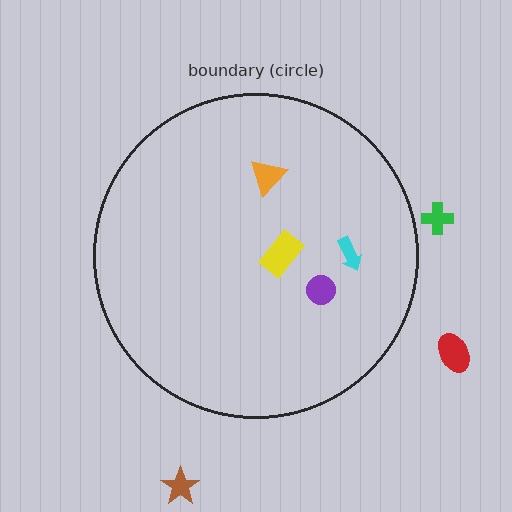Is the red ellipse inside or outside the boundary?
Outside.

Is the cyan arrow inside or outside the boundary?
Inside.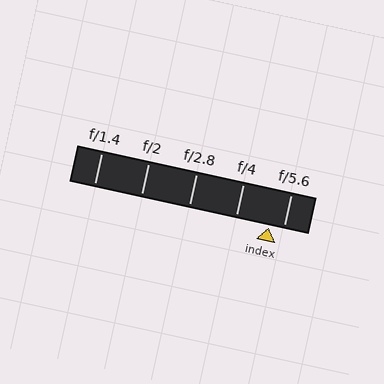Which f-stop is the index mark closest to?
The index mark is closest to f/5.6.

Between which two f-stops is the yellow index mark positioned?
The index mark is between f/4 and f/5.6.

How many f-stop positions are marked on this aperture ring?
There are 5 f-stop positions marked.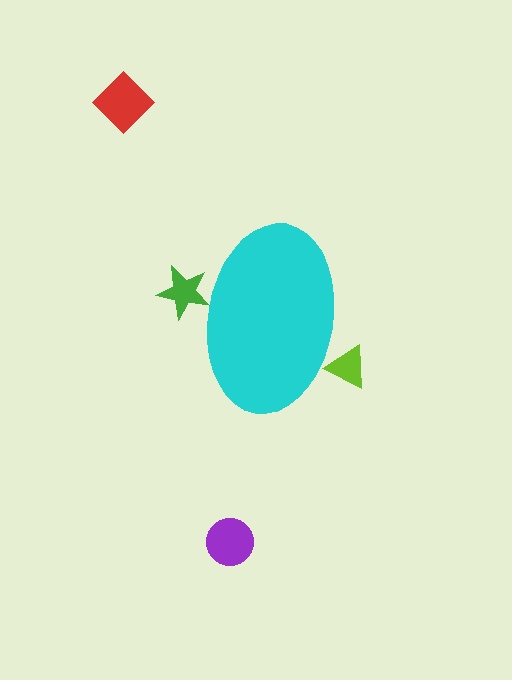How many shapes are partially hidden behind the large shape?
2 shapes are partially hidden.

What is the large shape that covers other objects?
A cyan ellipse.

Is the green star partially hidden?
Yes, the green star is partially hidden behind the cyan ellipse.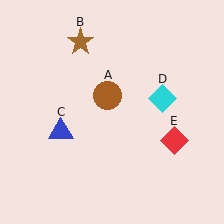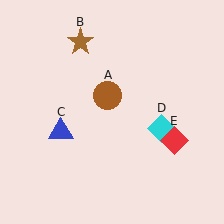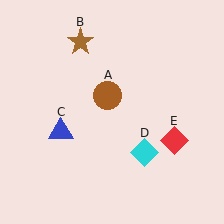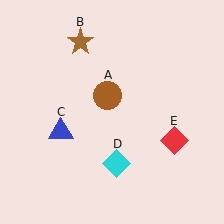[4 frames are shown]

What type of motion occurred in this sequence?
The cyan diamond (object D) rotated clockwise around the center of the scene.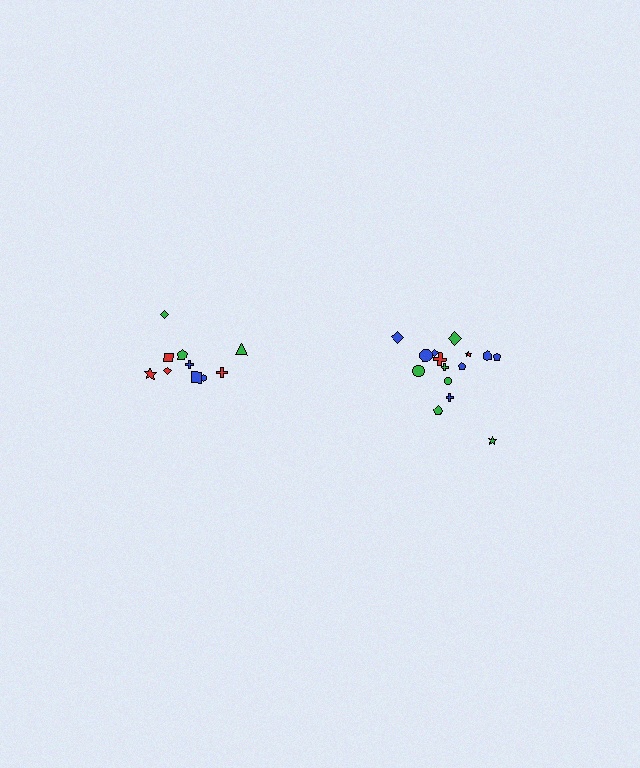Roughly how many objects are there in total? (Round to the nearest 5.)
Roughly 25 objects in total.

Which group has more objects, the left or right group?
The right group.